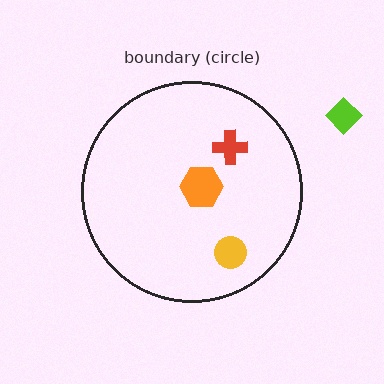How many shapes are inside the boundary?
3 inside, 1 outside.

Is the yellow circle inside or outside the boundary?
Inside.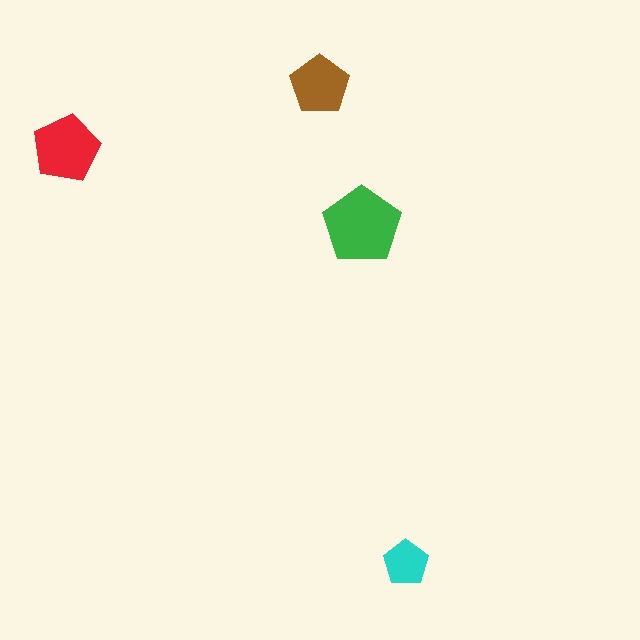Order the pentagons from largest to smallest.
the green one, the red one, the brown one, the cyan one.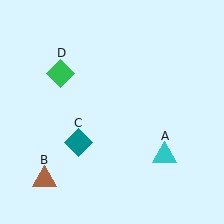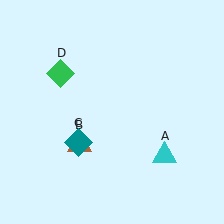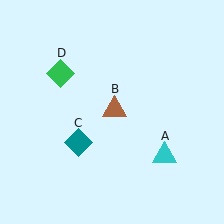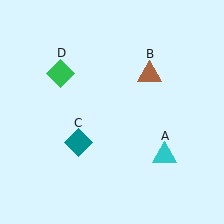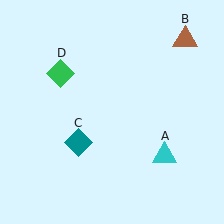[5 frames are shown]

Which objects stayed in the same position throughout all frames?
Cyan triangle (object A) and teal diamond (object C) and green diamond (object D) remained stationary.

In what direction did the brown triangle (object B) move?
The brown triangle (object B) moved up and to the right.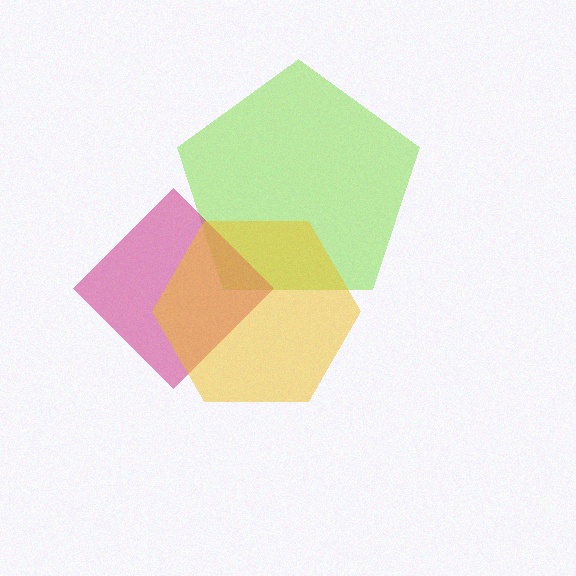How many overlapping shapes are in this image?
There are 3 overlapping shapes in the image.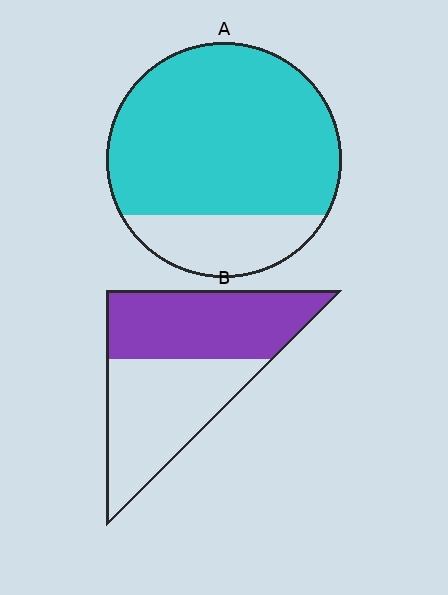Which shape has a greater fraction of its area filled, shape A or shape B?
Shape A.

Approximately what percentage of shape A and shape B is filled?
A is approximately 80% and B is approximately 50%.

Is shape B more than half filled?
Roughly half.